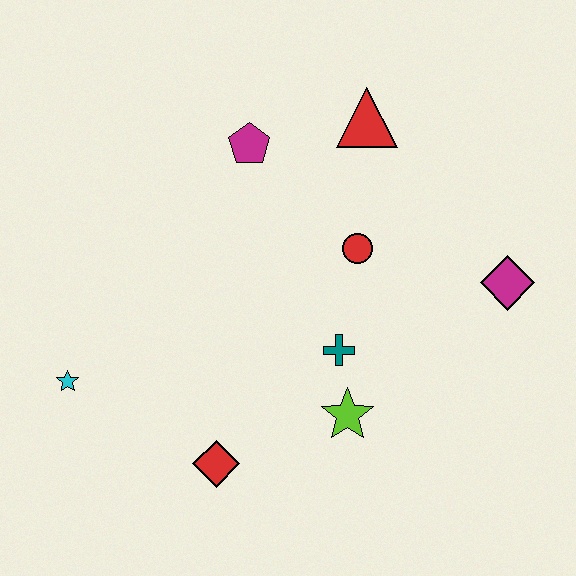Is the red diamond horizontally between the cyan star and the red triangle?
Yes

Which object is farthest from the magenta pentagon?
The red diamond is farthest from the magenta pentagon.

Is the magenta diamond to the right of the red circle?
Yes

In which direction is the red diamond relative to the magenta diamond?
The red diamond is to the left of the magenta diamond.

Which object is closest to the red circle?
The teal cross is closest to the red circle.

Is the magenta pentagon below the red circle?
No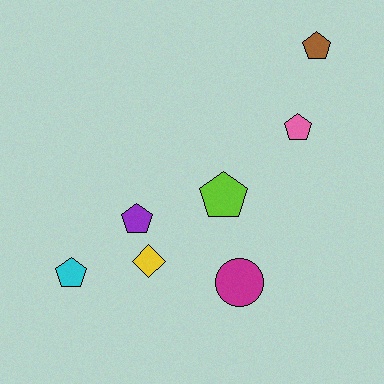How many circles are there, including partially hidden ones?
There is 1 circle.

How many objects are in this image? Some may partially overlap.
There are 7 objects.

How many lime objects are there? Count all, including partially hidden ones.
There is 1 lime object.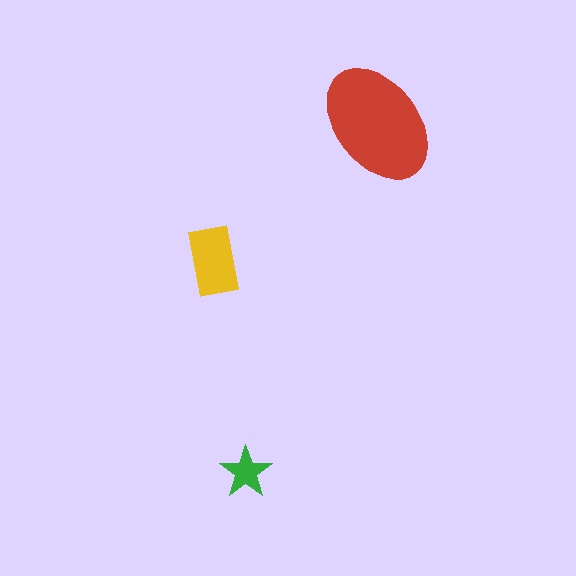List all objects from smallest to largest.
The green star, the yellow rectangle, the red ellipse.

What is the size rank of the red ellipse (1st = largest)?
1st.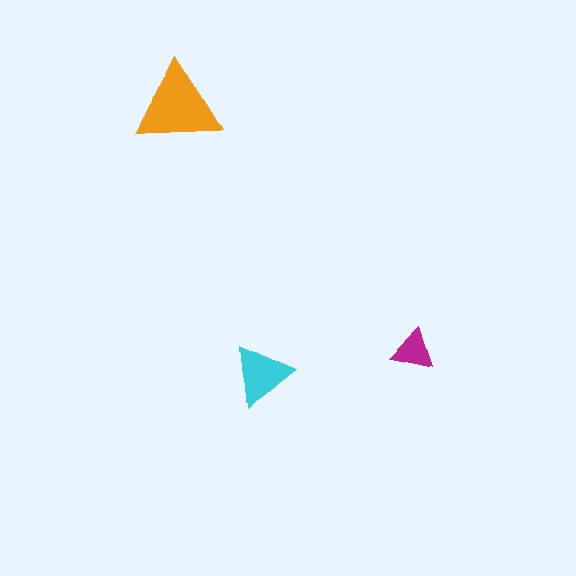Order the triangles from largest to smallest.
the orange one, the cyan one, the magenta one.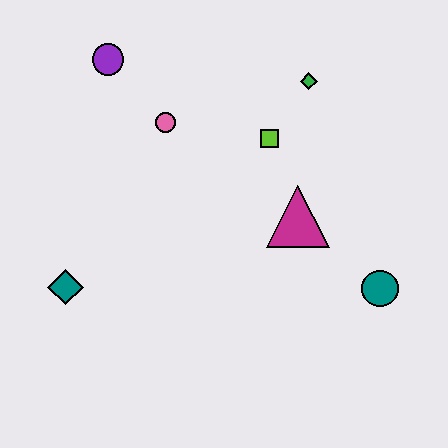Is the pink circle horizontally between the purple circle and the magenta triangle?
Yes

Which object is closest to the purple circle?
The pink circle is closest to the purple circle.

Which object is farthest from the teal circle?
The purple circle is farthest from the teal circle.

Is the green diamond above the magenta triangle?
Yes